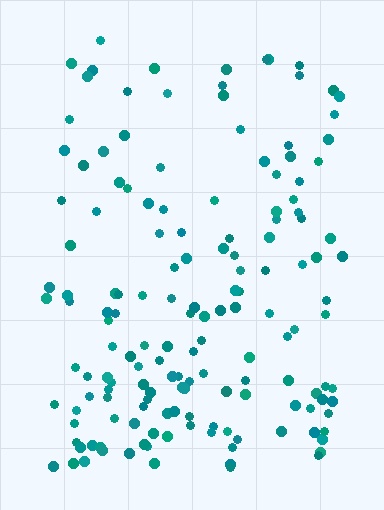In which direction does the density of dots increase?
From top to bottom, with the bottom side densest.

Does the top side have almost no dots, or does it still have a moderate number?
Still a moderate number, just noticeably fewer than the bottom.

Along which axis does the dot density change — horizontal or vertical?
Vertical.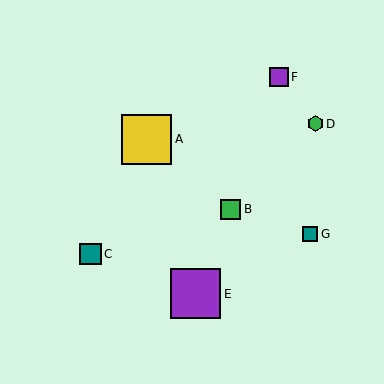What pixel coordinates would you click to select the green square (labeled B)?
Click at (231, 209) to select the green square B.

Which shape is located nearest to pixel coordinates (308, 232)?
The teal square (labeled G) at (310, 234) is nearest to that location.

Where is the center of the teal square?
The center of the teal square is at (90, 254).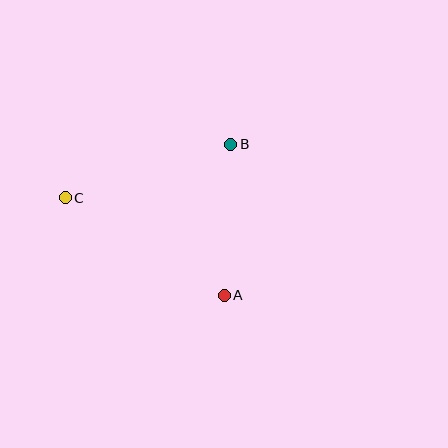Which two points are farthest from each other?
Points A and C are farthest from each other.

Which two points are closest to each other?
Points A and B are closest to each other.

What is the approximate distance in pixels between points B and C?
The distance between B and C is approximately 174 pixels.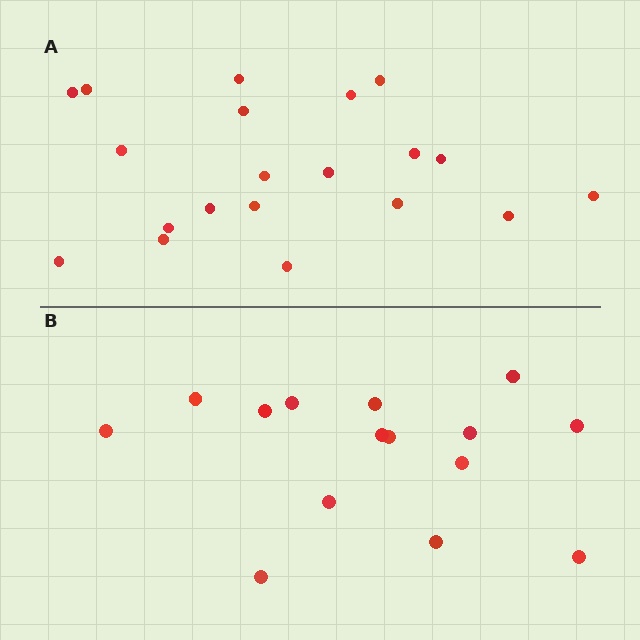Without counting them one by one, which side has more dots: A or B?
Region A (the top region) has more dots.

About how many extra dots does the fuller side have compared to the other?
Region A has about 5 more dots than region B.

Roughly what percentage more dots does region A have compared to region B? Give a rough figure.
About 35% more.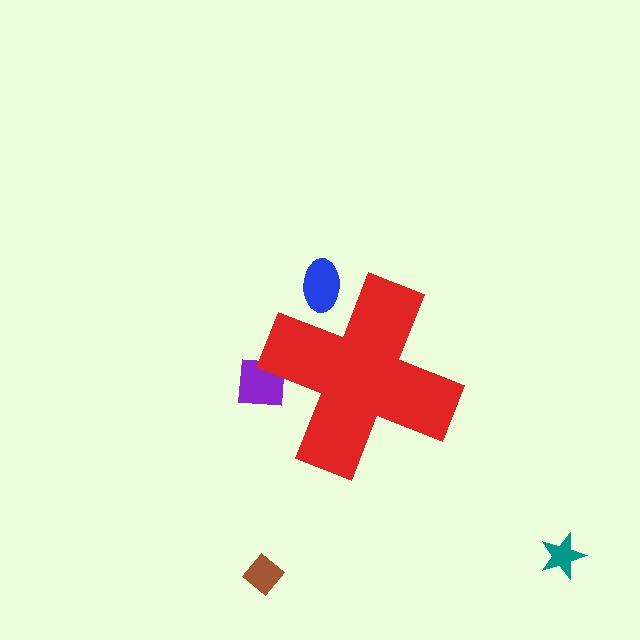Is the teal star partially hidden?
No, the teal star is fully visible.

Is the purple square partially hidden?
Yes, the purple square is partially hidden behind the red cross.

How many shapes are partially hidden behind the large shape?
2 shapes are partially hidden.